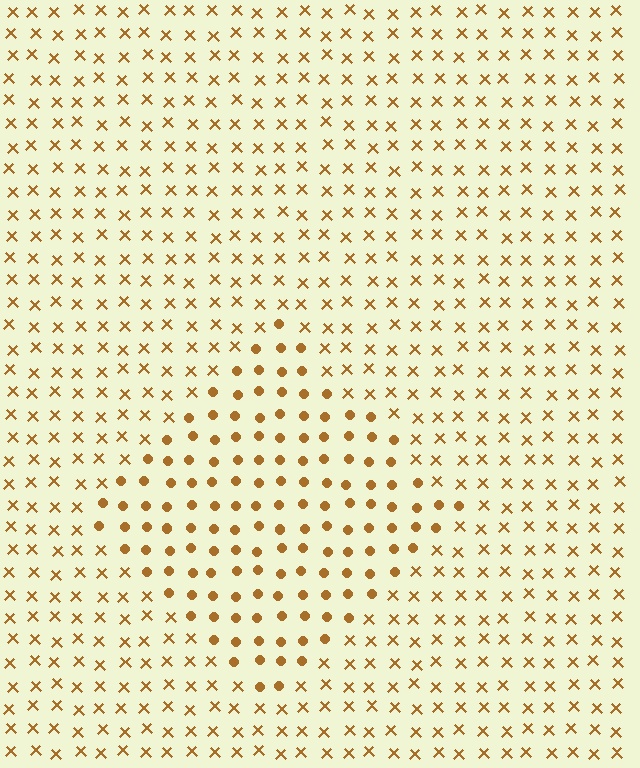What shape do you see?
I see a diamond.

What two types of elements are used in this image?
The image uses circles inside the diamond region and X marks outside it.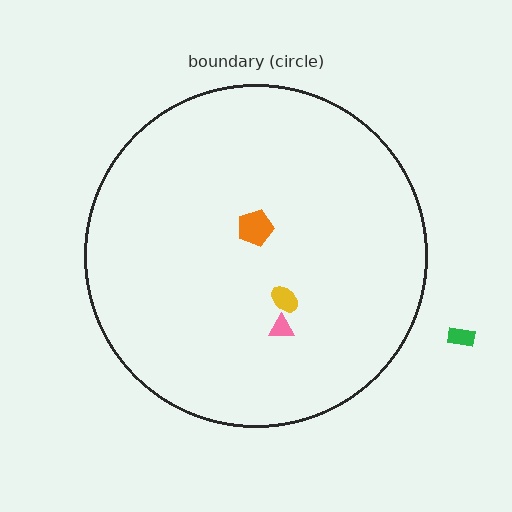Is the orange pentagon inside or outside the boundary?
Inside.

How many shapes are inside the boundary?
3 inside, 1 outside.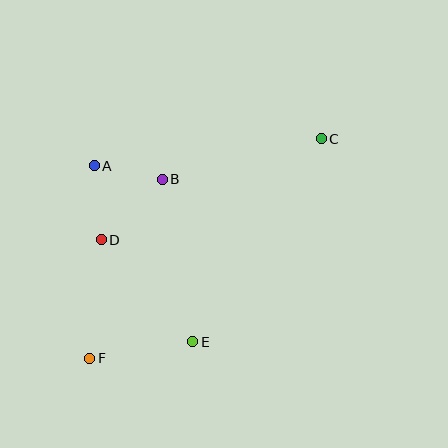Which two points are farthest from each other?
Points C and F are farthest from each other.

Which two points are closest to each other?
Points A and B are closest to each other.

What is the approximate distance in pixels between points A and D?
The distance between A and D is approximately 75 pixels.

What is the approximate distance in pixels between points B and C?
The distance between B and C is approximately 164 pixels.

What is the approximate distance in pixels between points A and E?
The distance between A and E is approximately 202 pixels.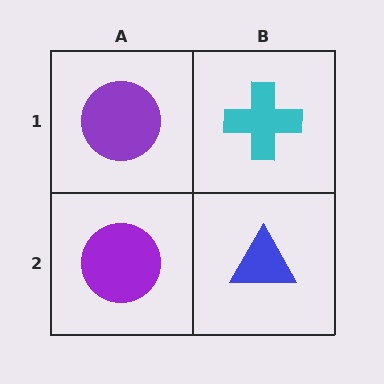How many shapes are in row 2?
2 shapes.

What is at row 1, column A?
A purple circle.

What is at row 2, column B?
A blue triangle.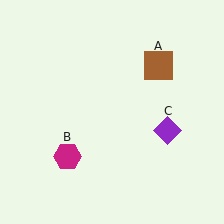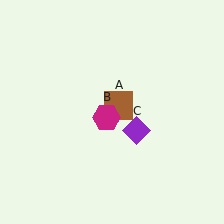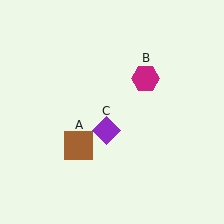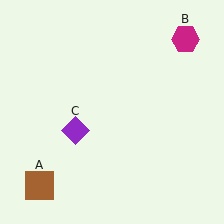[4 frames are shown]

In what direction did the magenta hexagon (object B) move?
The magenta hexagon (object B) moved up and to the right.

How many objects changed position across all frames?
3 objects changed position: brown square (object A), magenta hexagon (object B), purple diamond (object C).